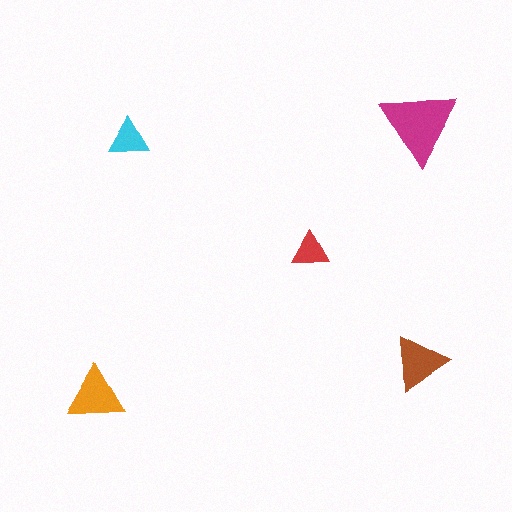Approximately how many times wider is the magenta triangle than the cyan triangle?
About 2 times wider.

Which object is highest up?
The magenta triangle is topmost.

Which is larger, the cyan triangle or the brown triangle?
The brown one.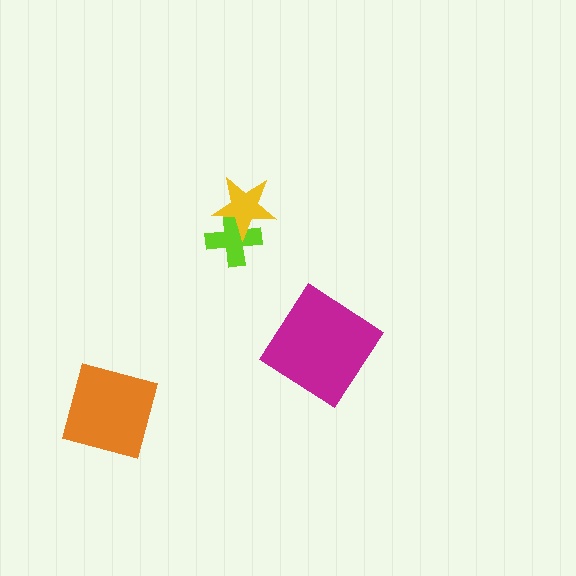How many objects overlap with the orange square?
0 objects overlap with the orange square.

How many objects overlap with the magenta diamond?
0 objects overlap with the magenta diamond.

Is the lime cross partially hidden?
Yes, it is partially covered by another shape.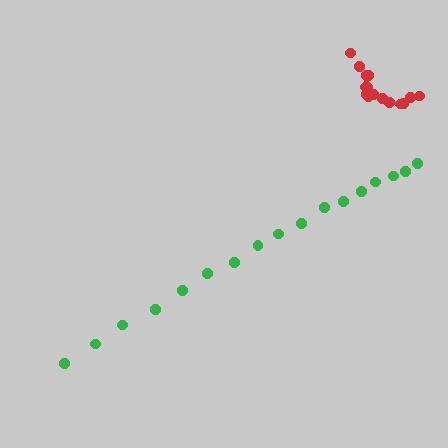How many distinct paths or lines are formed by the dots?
There are 2 distinct paths.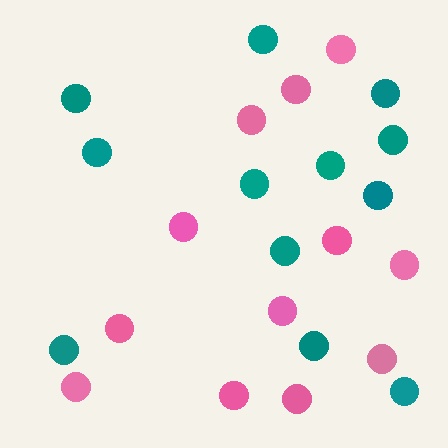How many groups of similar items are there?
There are 2 groups: one group of pink circles (12) and one group of teal circles (12).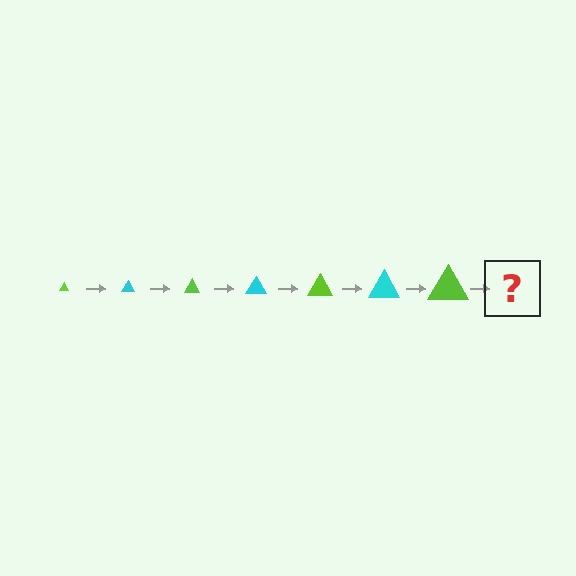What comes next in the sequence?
The next element should be a cyan triangle, larger than the previous one.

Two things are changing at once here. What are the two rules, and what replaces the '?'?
The two rules are that the triangle grows larger each step and the color cycles through lime and cyan. The '?' should be a cyan triangle, larger than the previous one.